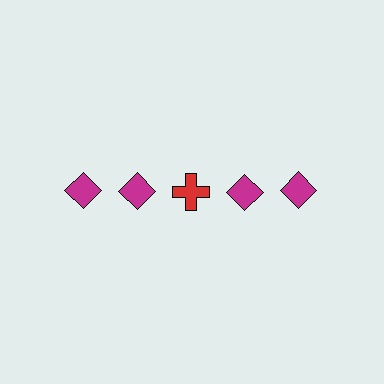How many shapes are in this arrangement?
There are 5 shapes arranged in a grid pattern.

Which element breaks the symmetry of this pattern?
The red cross in the top row, center column breaks the symmetry. All other shapes are magenta diamonds.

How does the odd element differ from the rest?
It differs in both color (red instead of magenta) and shape (cross instead of diamond).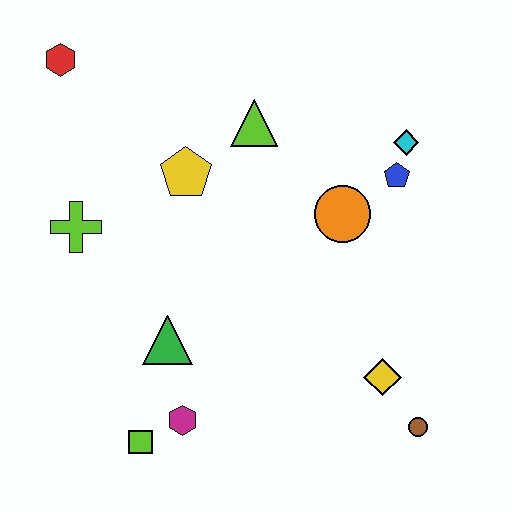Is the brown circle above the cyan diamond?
No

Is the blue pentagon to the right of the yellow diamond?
Yes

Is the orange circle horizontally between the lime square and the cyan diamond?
Yes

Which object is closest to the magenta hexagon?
The lime square is closest to the magenta hexagon.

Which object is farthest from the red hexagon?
The brown circle is farthest from the red hexagon.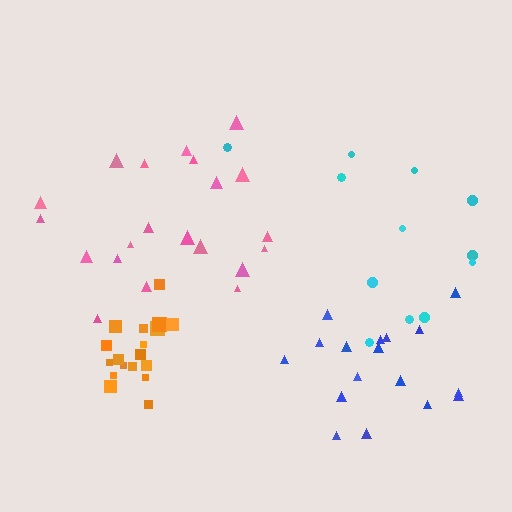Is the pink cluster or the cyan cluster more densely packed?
Pink.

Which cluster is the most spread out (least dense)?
Cyan.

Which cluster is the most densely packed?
Orange.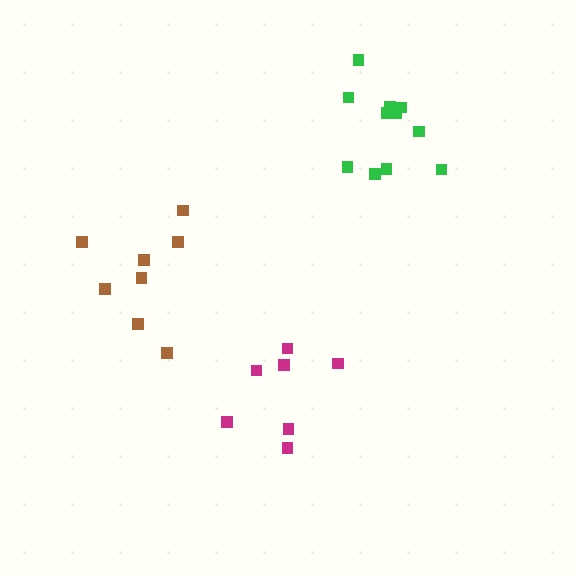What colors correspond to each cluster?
The clusters are colored: green, brown, magenta.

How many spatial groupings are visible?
There are 3 spatial groupings.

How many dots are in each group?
Group 1: 11 dots, Group 2: 8 dots, Group 3: 7 dots (26 total).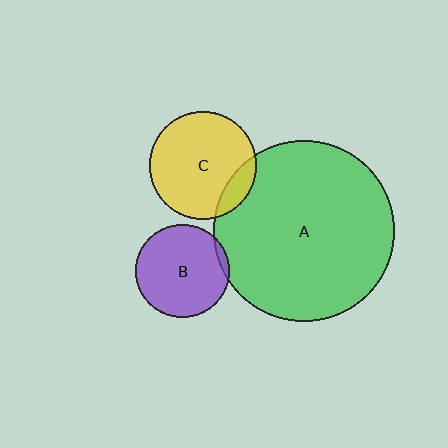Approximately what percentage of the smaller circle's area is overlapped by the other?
Approximately 5%.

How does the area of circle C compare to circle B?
Approximately 1.3 times.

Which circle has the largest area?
Circle A (green).